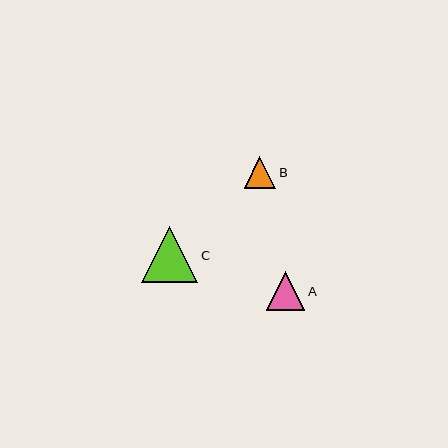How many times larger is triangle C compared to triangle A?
Triangle C is approximately 1.4 times the size of triangle A.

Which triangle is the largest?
Triangle C is the largest with a size of approximately 56 pixels.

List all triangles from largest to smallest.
From largest to smallest: C, A, B.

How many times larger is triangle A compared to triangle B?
Triangle A is approximately 1.2 times the size of triangle B.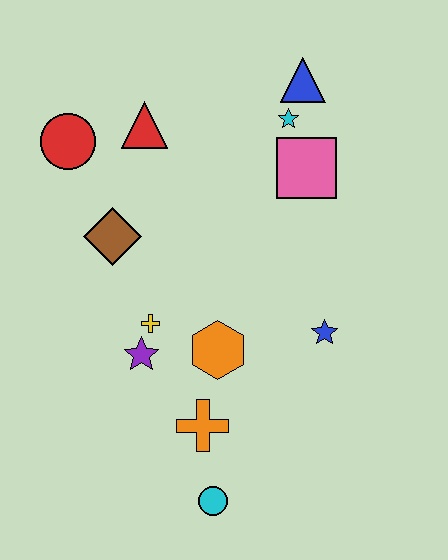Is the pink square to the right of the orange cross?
Yes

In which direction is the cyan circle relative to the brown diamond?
The cyan circle is below the brown diamond.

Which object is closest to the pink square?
The cyan star is closest to the pink square.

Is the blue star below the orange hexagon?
No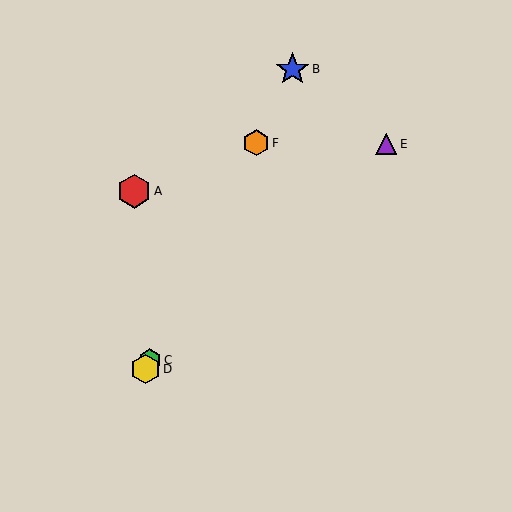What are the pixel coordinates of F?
Object F is at (256, 143).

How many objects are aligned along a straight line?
4 objects (B, C, D, F) are aligned along a straight line.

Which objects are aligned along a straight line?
Objects B, C, D, F are aligned along a straight line.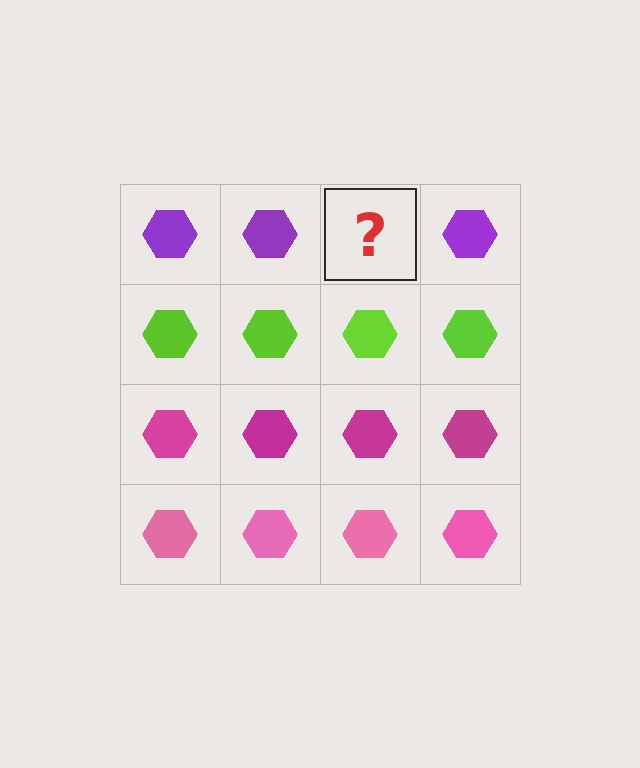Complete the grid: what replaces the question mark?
The question mark should be replaced with a purple hexagon.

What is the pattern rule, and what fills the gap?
The rule is that each row has a consistent color. The gap should be filled with a purple hexagon.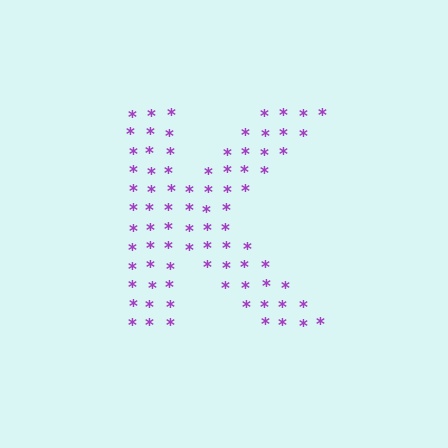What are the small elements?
The small elements are asterisks.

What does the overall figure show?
The overall figure shows the letter K.